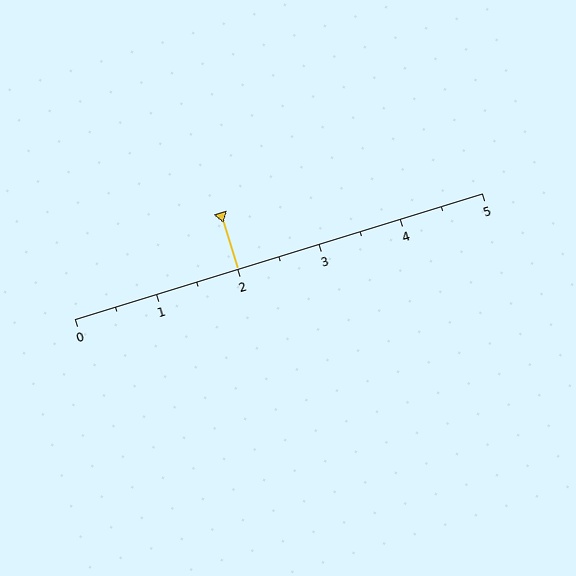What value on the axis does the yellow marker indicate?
The marker indicates approximately 2.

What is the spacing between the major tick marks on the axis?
The major ticks are spaced 1 apart.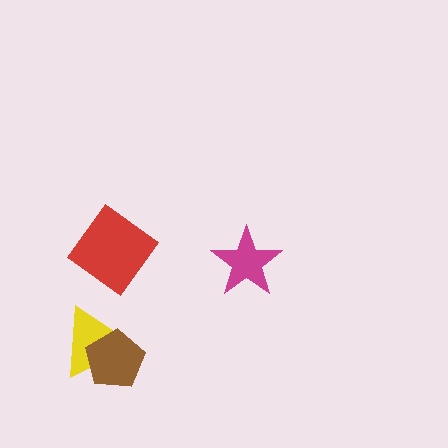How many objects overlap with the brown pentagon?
1 object overlaps with the brown pentagon.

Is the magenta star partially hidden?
No, no other shape covers it.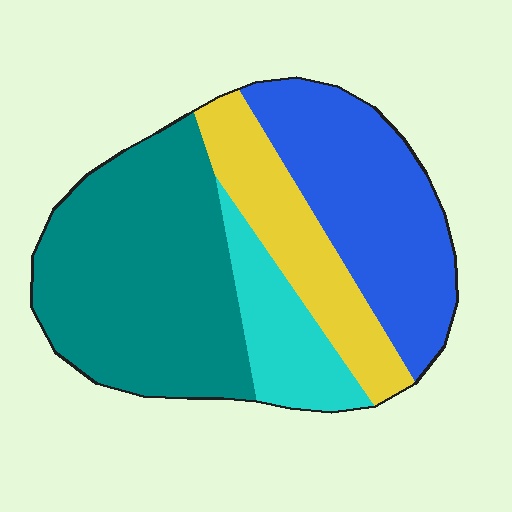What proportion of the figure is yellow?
Yellow takes up less than a quarter of the figure.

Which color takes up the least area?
Cyan, at roughly 15%.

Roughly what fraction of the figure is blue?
Blue takes up between a quarter and a half of the figure.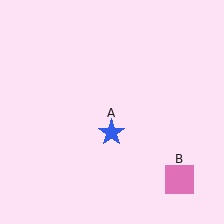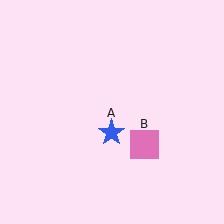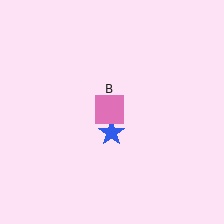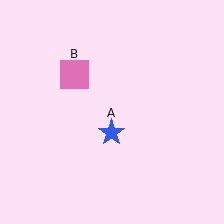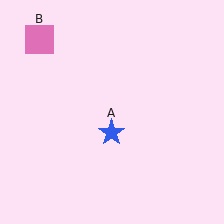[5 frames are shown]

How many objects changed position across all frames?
1 object changed position: pink square (object B).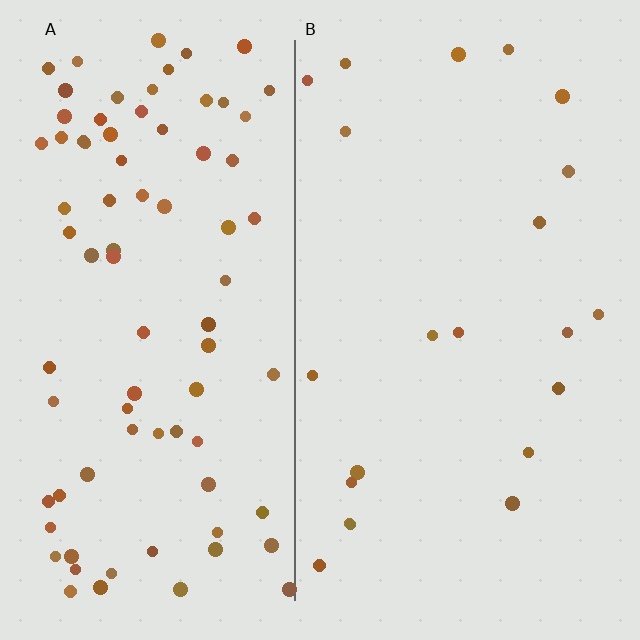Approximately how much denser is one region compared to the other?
Approximately 3.8× — region A over region B.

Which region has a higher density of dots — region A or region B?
A (the left).